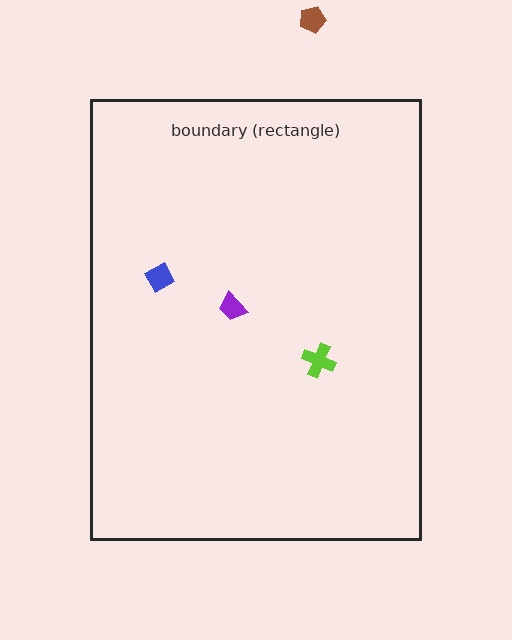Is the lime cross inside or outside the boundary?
Inside.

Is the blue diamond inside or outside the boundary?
Inside.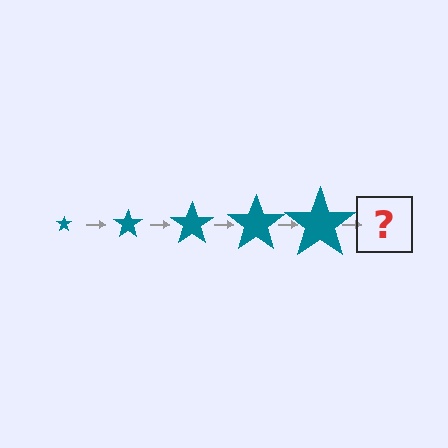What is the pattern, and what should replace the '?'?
The pattern is that the star gets progressively larger each step. The '?' should be a teal star, larger than the previous one.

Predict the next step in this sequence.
The next step is a teal star, larger than the previous one.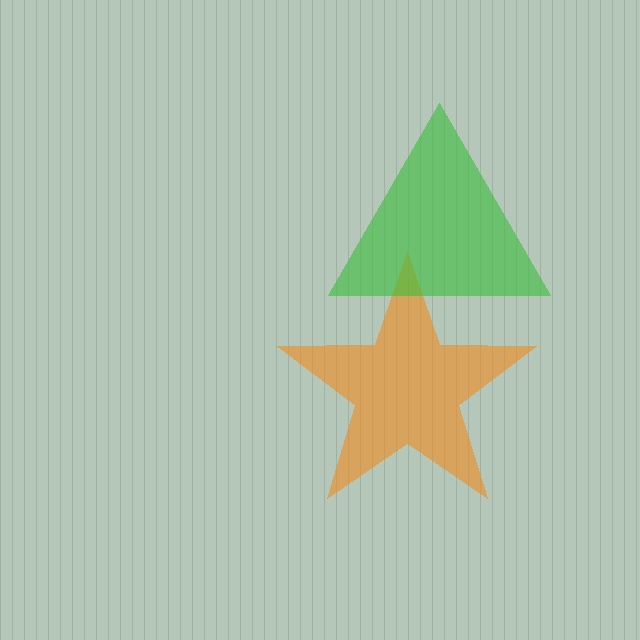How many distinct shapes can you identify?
There are 2 distinct shapes: an orange star, a green triangle.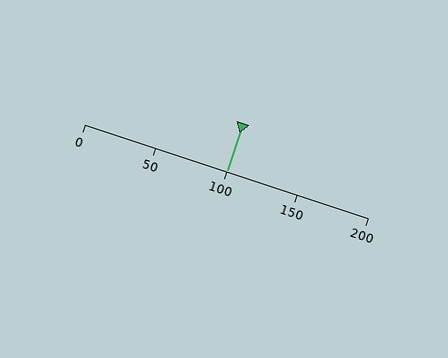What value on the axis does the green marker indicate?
The marker indicates approximately 100.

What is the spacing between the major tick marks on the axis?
The major ticks are spaced 50 apart.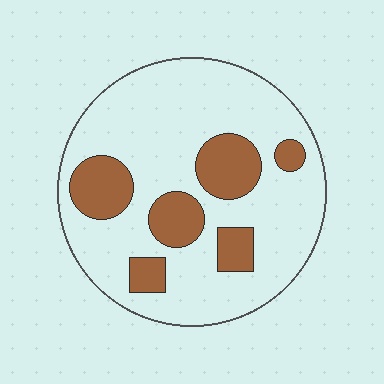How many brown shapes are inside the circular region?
6.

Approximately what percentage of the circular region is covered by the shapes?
Approximately 25%.